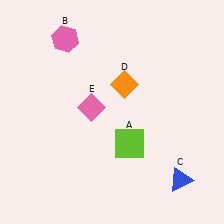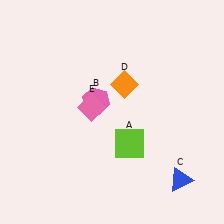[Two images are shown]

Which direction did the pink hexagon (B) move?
The pink hexagon (B) moved down.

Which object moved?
The pink hexagon (B) moved down.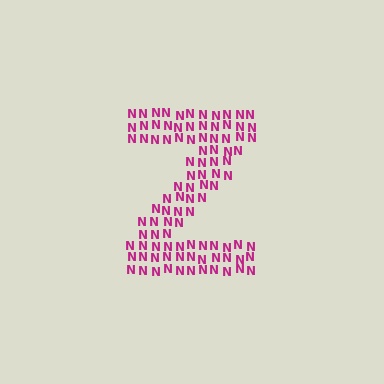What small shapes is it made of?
It is made of small letter N's.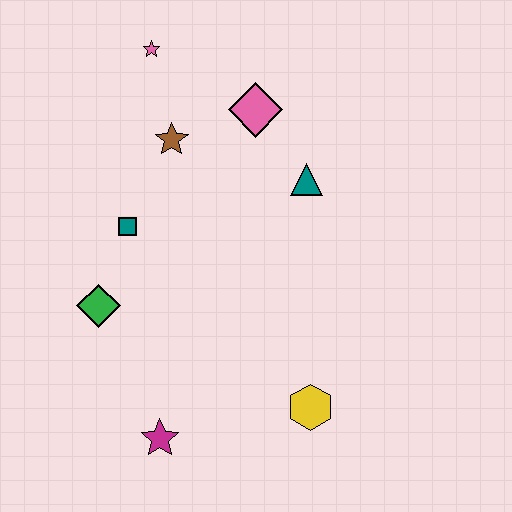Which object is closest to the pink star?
The brown star is closest to the pink star.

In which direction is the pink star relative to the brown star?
The pink star is above the brown star.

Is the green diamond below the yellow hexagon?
No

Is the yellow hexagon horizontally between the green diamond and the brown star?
No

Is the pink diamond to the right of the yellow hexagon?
No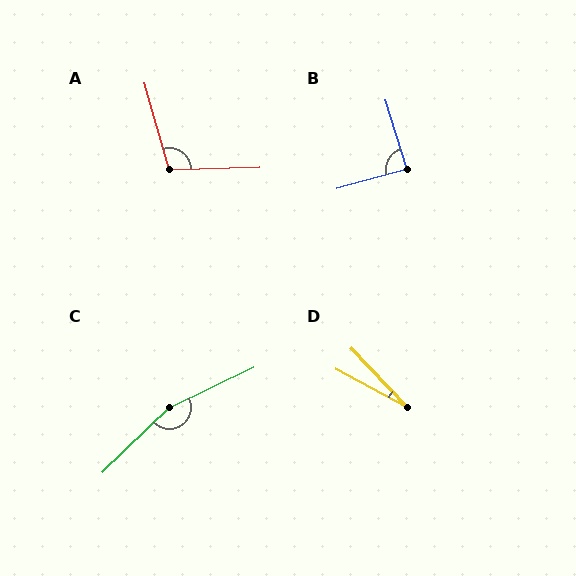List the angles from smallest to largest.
D (18°), B (88°), A (104°), C (162°).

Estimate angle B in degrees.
Approximately 88 degrees.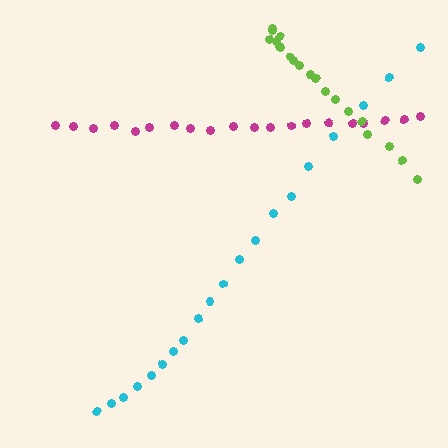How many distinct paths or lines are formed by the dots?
There are 3 distinct paths.